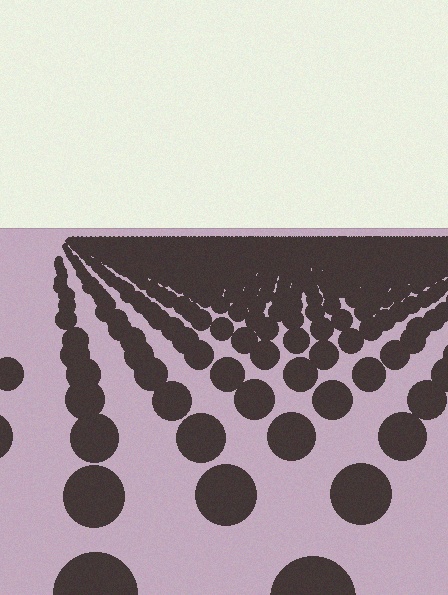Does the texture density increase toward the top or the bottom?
Density increases toward the top.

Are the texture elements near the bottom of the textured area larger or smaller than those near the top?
Larger. Near the bottom, elements are closer to the viewer and appear at a bigger on-screen size.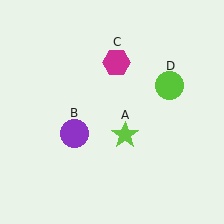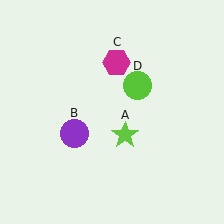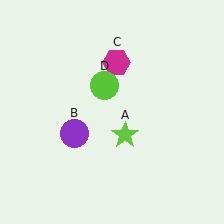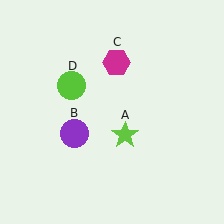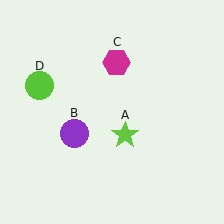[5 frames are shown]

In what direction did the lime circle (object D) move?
The lime circle (object D) moved left.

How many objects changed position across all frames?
1 object changed position: lime circle (object D).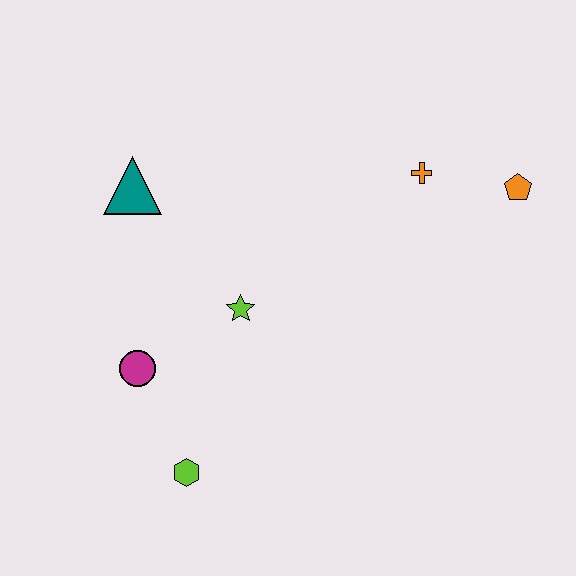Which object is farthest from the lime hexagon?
The orange pentagon is farthest from the lime hexagon.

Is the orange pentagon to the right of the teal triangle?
Yes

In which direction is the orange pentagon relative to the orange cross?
The orange pentagon is to the right of the orange cross.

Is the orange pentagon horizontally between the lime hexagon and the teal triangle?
No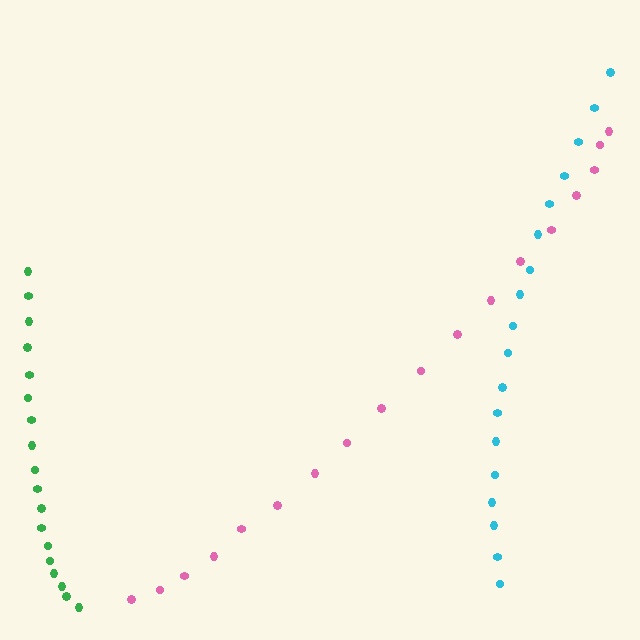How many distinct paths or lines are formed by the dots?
There are 3 distinct paths.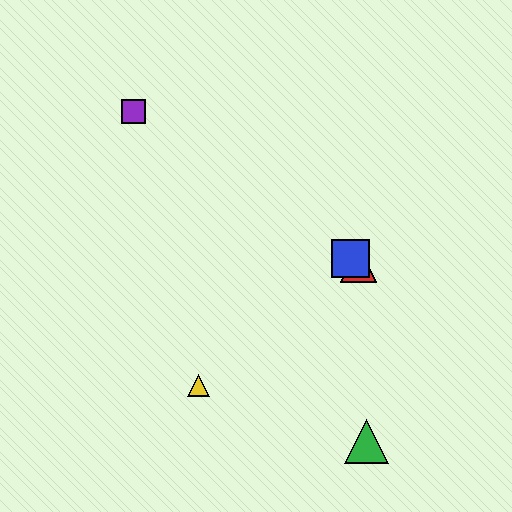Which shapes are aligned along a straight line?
The red triangle, the blue square, the purple square are aligned along a straight line.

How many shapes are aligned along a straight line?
3 shapes (the red triangle, the blue square, the purple square) are aligned along a straight line.